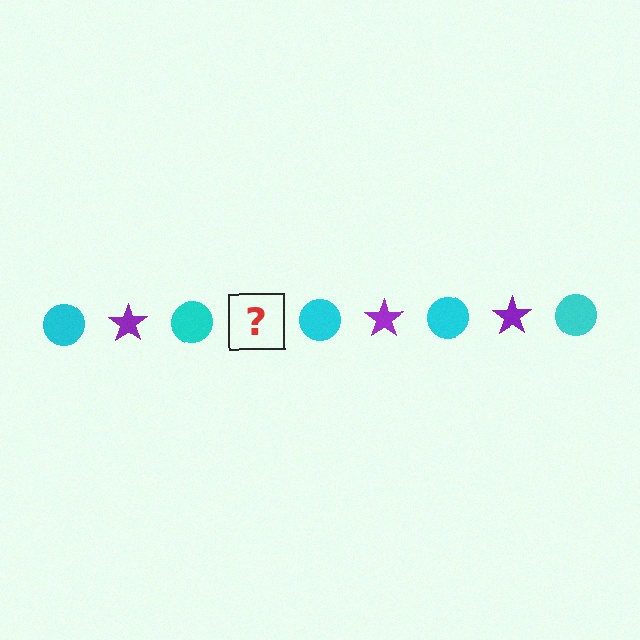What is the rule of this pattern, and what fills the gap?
The rule is that the pattern alternates between cyan circle and purple star. The gap should be filled with a purple star.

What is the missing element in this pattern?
The missing element is a purple star.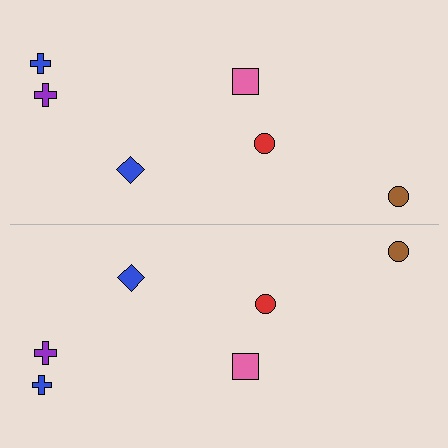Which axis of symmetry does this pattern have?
The pattern has a horizontal axis of symmetry running through the center of the image.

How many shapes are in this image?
There are 12 shapes in this image.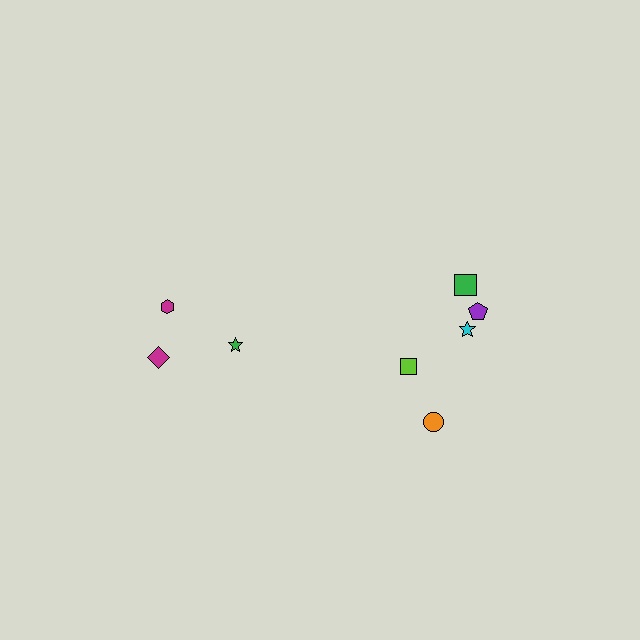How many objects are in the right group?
There are 5 objects.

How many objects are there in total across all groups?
There are 8 objects.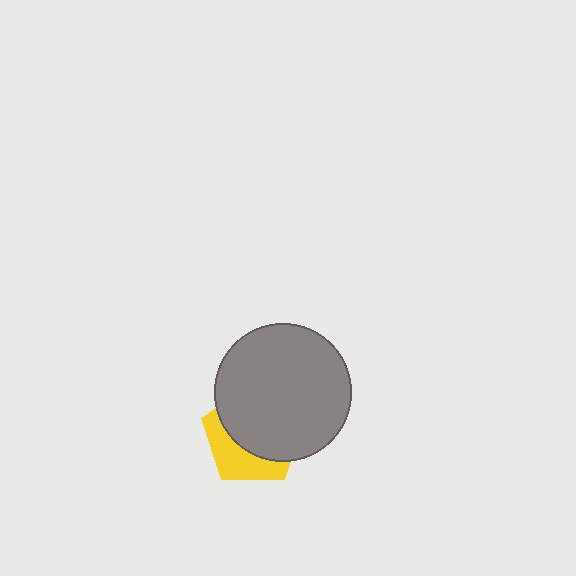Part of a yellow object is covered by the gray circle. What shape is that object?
It is a pentagon.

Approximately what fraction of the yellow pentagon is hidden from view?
Roughly 64% of the yellow pentagon is hidden behind the gray circle.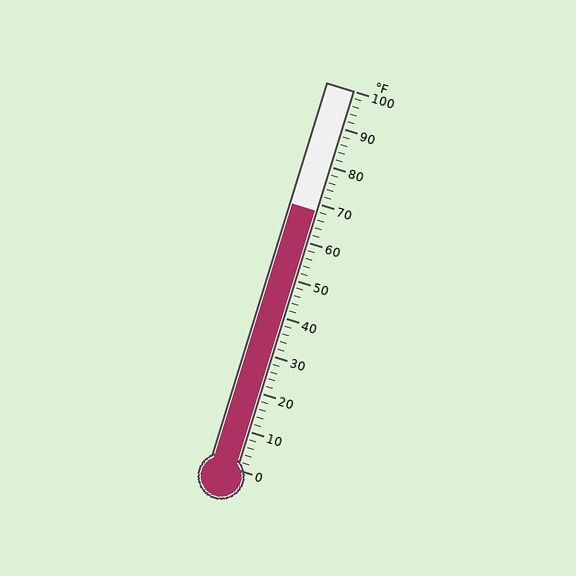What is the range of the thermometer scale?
The thermometer scale ranges from 0°F to 100°F.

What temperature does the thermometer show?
The thermometer shows approximately 68°F.